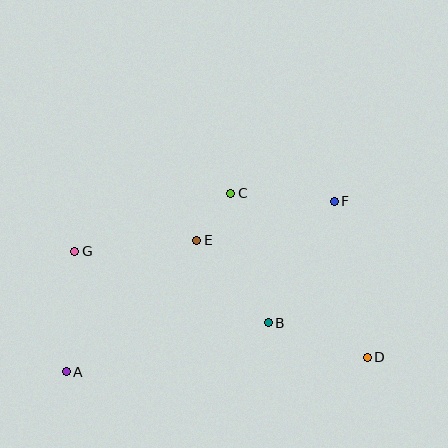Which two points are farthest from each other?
Points A and F are farthest from each other.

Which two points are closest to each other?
Points C and E are closest to each other.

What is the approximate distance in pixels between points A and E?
The distance between A and E is approximately 185 pixels.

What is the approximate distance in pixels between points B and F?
The distance between B and F is approximately 138 pixels.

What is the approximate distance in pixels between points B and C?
The distance between B and C is approximately 135 pixels.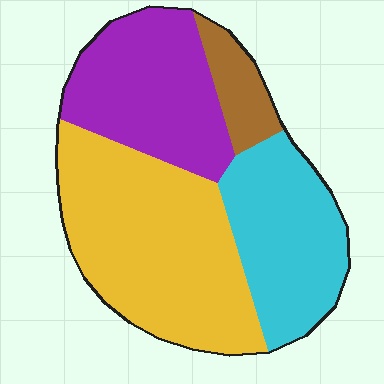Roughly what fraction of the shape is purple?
Purple takes up between a sixth and a third of the shape.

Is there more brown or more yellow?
Yellow.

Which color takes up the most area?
Yellow, at roughly 40%.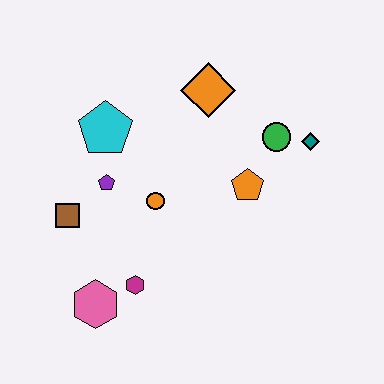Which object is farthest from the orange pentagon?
The pink hexagon is farthest from the orange pentagon.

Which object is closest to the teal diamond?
The green circle is closest to the teal diamond.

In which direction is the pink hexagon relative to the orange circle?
The pink hexagon is below the orange circle.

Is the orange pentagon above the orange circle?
Yes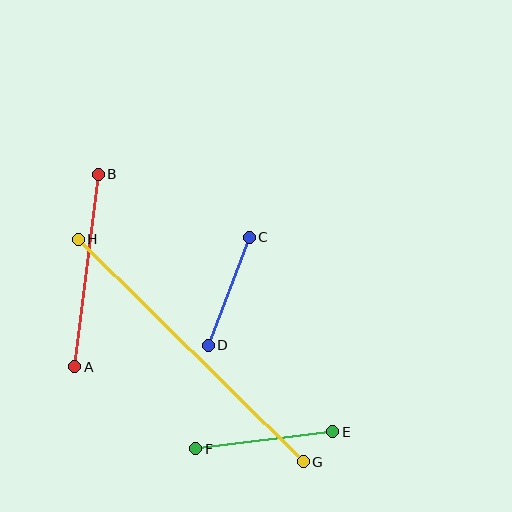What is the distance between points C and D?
The distance is approximately 115 pixels.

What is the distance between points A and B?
The distance is approximately 194 pixels.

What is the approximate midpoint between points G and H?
The midpoint is at approximately (191, 350) pixels.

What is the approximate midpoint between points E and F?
The midpoint is at approximately (264, 440) pixels.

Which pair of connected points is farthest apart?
Points G and H are farthest apart.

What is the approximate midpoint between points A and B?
The midpoint is at approximately (87, 271) pixels.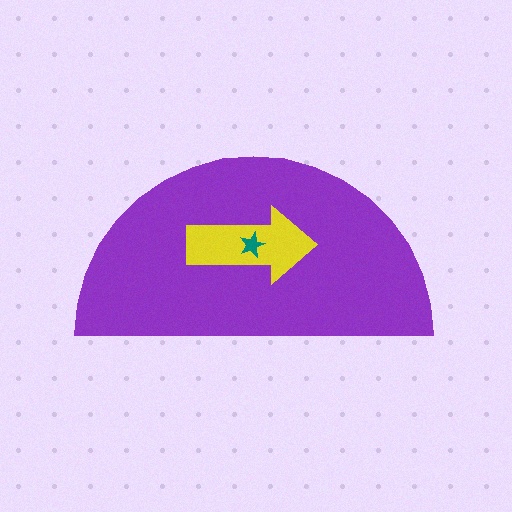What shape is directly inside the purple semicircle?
The yellow arrow.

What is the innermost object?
The teal star.